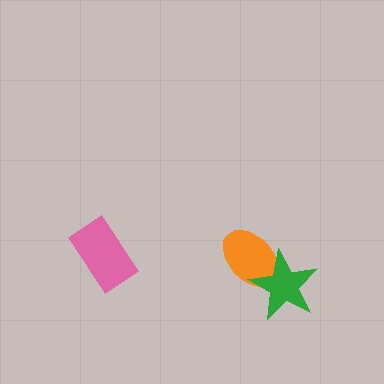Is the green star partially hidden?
No, no other shape covers it.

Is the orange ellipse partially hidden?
Yes, it is partially covered by another shape.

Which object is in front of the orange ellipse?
The green star is in front of the orange ellipse.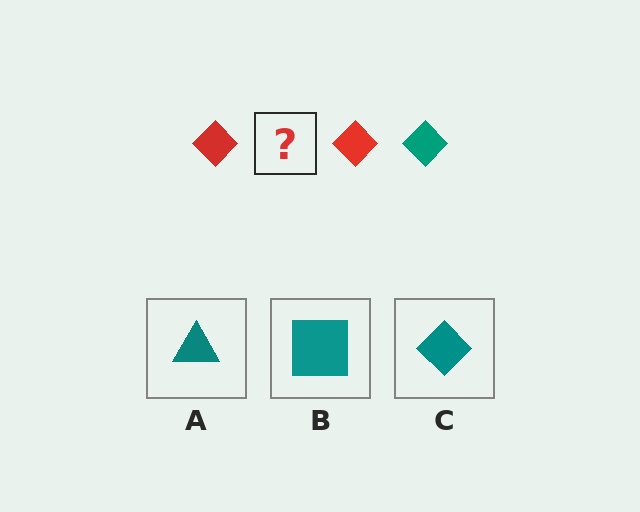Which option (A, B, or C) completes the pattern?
C.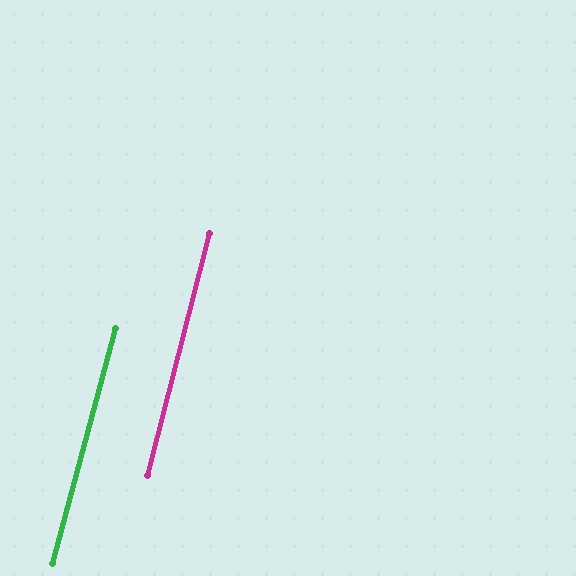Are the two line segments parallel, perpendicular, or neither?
Parallel — their directions differ by only 0.6°.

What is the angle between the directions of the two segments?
Approximately 1 degree.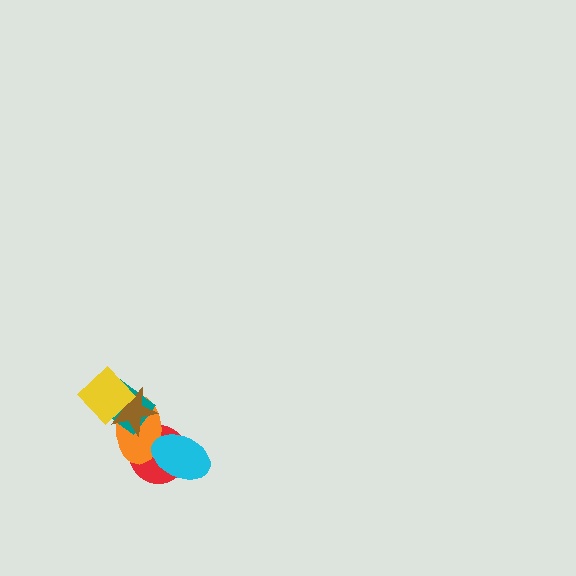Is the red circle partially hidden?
Yes, it is partially covered by another shape.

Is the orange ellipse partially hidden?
Yes, it is partially covered by another shape.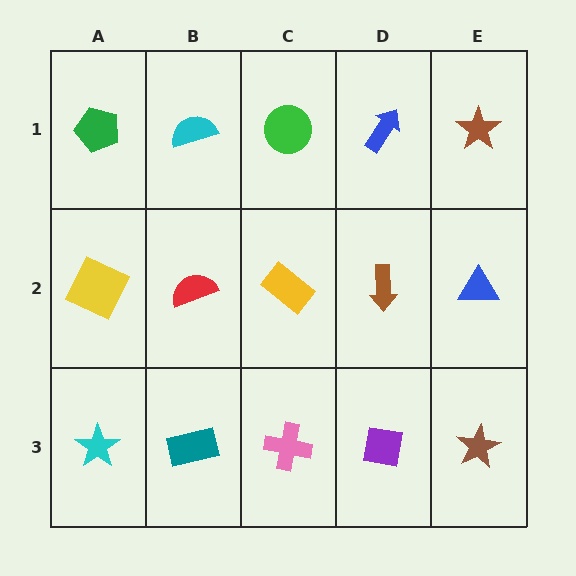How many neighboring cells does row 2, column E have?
3.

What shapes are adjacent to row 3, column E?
A blue triangle (row 2, column E), a purple square (row 3, column D).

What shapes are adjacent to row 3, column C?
A yellow rectangle (row 2, column C), a teal rectangle (row 3, column B), a purple square (row 3, column D).